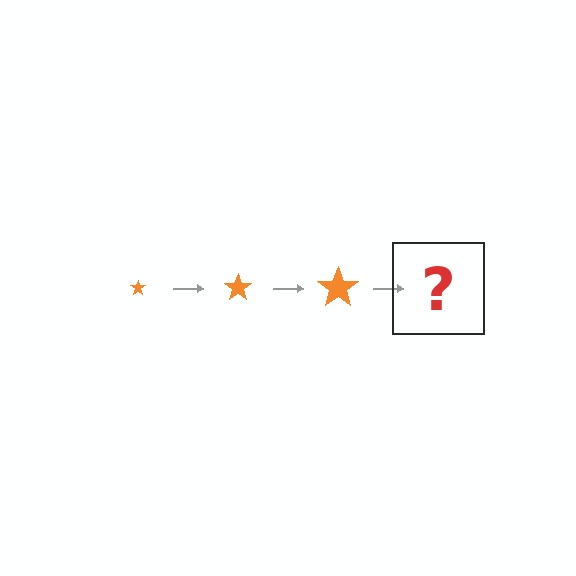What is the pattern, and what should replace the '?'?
The pattern is that the star gets progressively larger each step. The '?' should be an orange star, larger than the previous one.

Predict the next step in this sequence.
The next step is an orange star, larger than the previous one.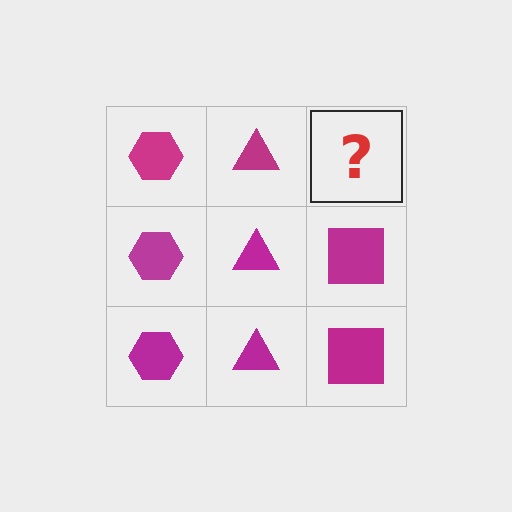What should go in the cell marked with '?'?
The missing cell should contain a magenta square.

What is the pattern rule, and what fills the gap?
The rule is that each column has a consistent shape. The gap should be filled with a magenta square.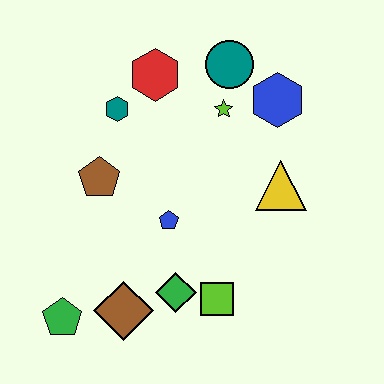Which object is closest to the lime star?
The teal circle is closest to the lime star.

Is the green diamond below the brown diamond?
No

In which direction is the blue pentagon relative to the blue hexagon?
The blue pentagon is below the blue hexagon.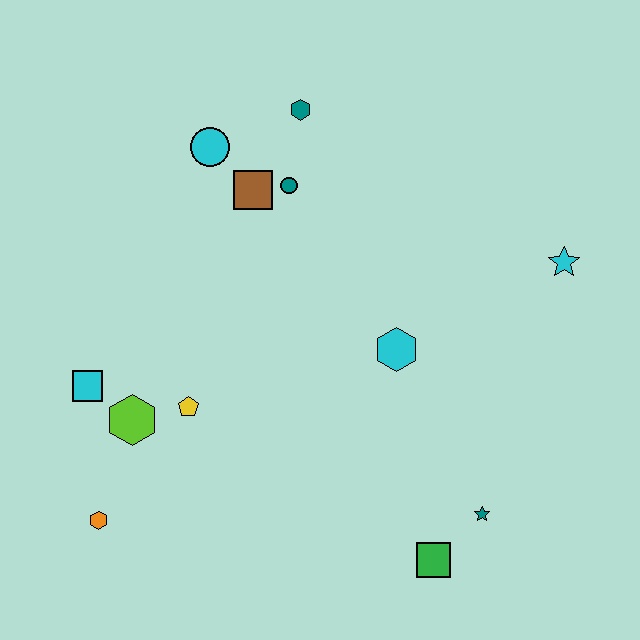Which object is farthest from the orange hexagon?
The cyan star is farthest from the orange hexagon.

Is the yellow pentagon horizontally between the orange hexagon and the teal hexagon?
Yes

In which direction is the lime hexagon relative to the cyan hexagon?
The lime hexagon is to the left of the cyan hexagon.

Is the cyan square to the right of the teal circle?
No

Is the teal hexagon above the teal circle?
Yes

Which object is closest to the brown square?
The teal circle is closest to the brown square.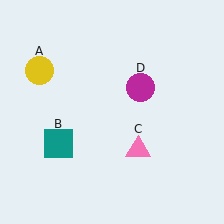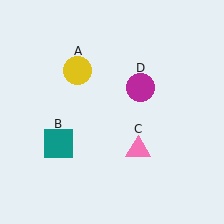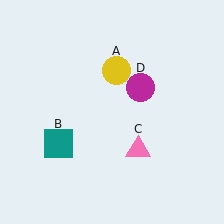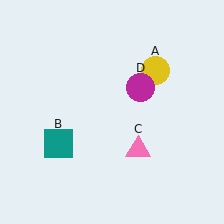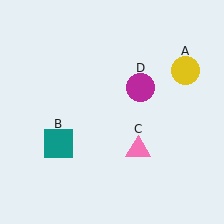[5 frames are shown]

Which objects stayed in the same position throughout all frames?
Teal square (object B) and pink triangle (object C) and magenta circle (object D) remained stationary.